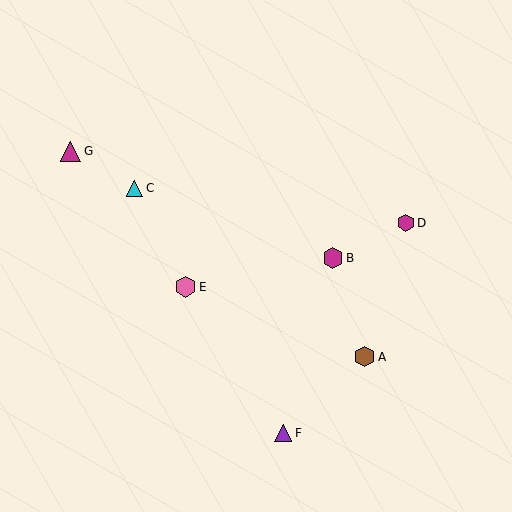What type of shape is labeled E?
Shape E is a pink hexagon.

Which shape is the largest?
The pink hexagon (labeled E) is the largest.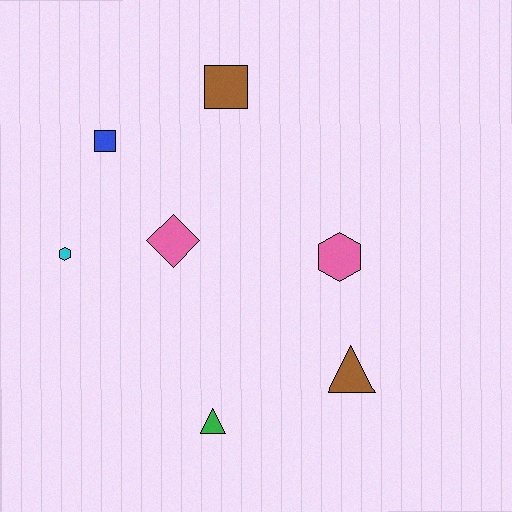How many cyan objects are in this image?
There is 1 cyan object.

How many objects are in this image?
There are 7 objects.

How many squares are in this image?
There are 2 squares.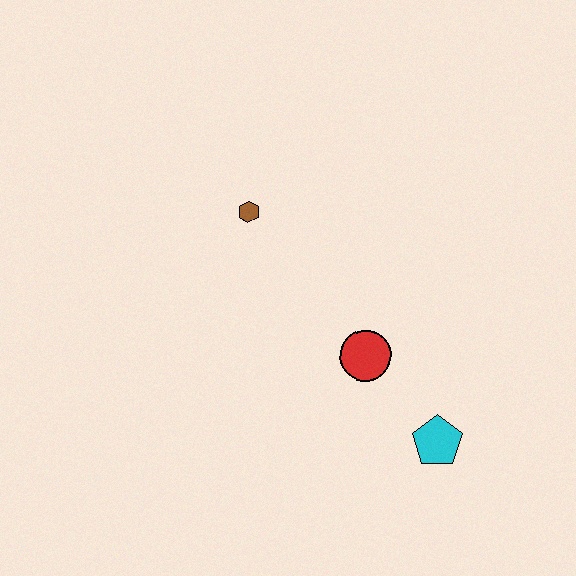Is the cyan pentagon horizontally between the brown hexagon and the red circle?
No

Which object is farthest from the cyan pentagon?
The brown hexagon is farthest from the cyan pentagon.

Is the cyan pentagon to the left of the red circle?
No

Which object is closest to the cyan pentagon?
The red circle is closest to the cyan pentagon.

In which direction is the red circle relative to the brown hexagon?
The red circle is below the brown hexagon.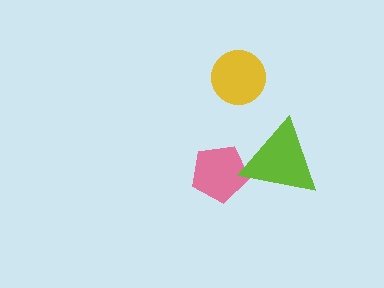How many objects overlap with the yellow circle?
0 objects overlap with the yellow circle.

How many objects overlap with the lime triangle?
1 object overlaps with the lime triangle.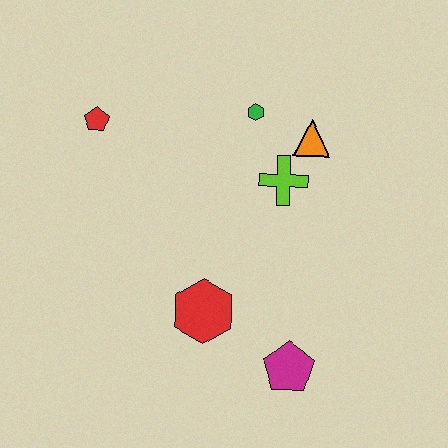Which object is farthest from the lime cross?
The red pentagon is farthest from the lime cross.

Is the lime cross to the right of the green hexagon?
Yes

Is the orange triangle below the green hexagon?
Yes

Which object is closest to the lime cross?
The orange triangle is closest to the lime cross.